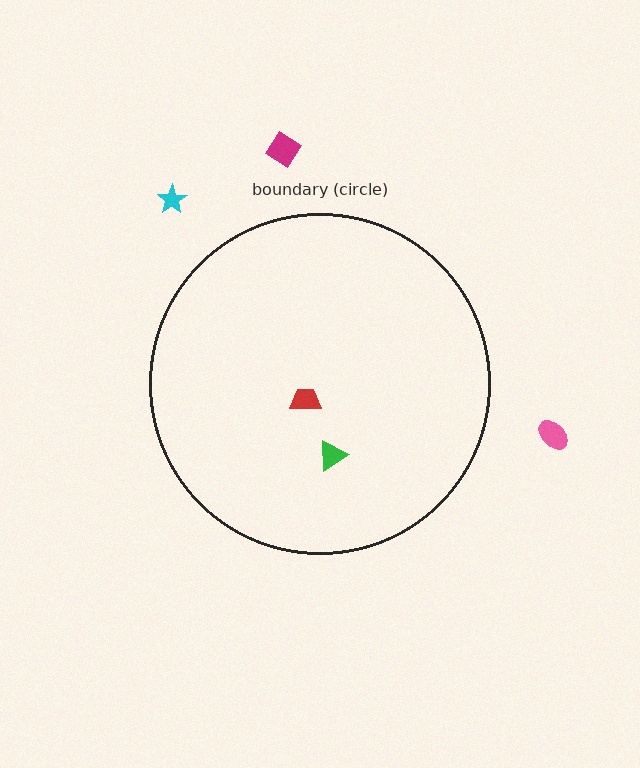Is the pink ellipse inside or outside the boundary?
Outside.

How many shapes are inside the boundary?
2 inside, 3 outside.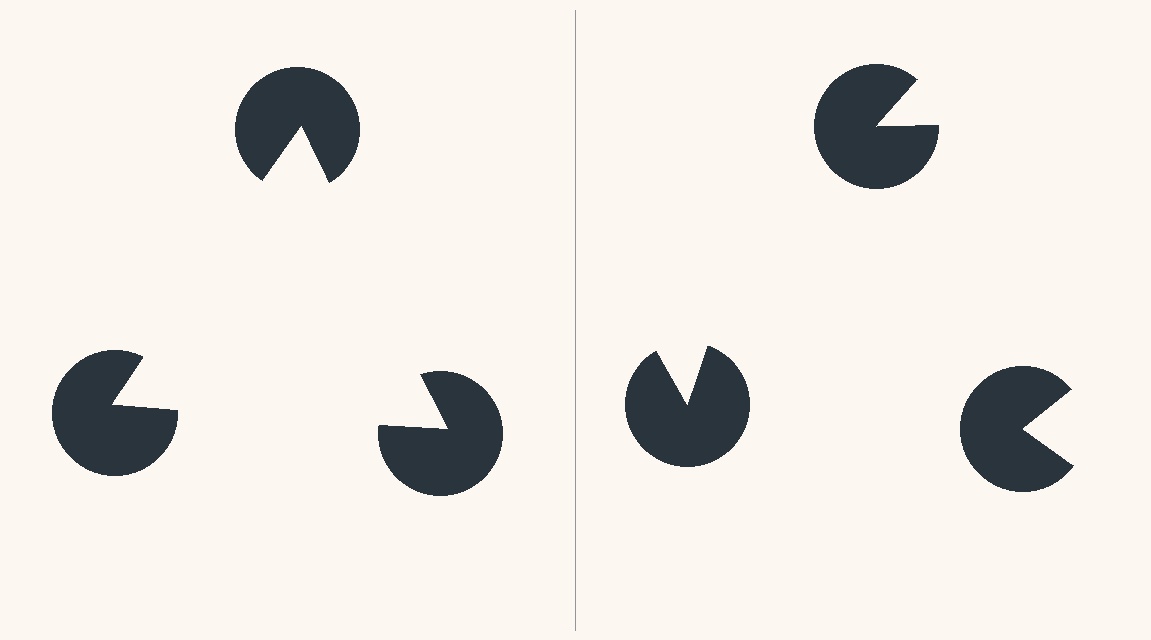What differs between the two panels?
The pac-man discs are positioned identically on both sides; only the wedge orientations differ. On the left they align to a triangle; on the right they are misaligned.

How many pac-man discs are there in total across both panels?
6 — 3 on each side.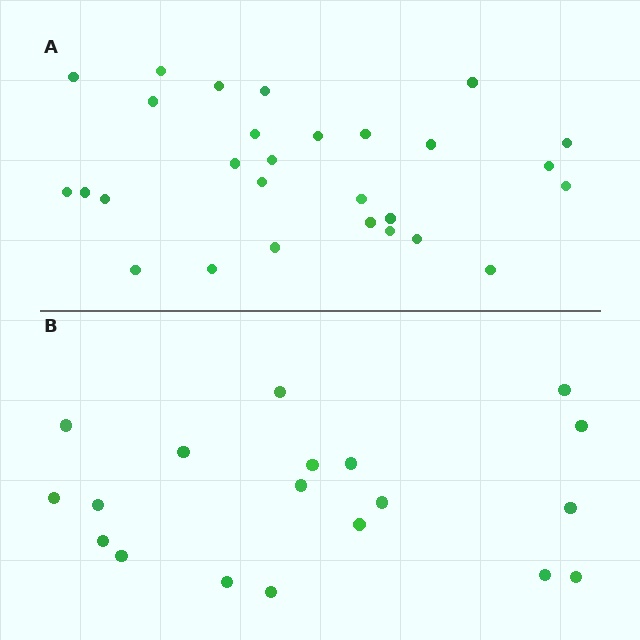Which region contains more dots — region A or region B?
Region A (the top region) has more dots.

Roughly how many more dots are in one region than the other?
Region A has roughly 8 or so more dots than region B.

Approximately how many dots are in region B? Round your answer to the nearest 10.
About 20 dots. (The exact count is 19, which rounds to 20.)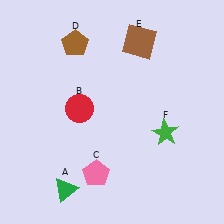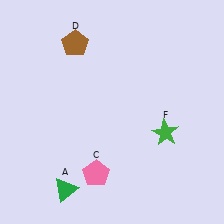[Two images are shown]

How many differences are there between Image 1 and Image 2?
There are 2 differences between the two images.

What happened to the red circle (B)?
The red circle (B) was removed in Image 2. It was in the top-left area of Image 1.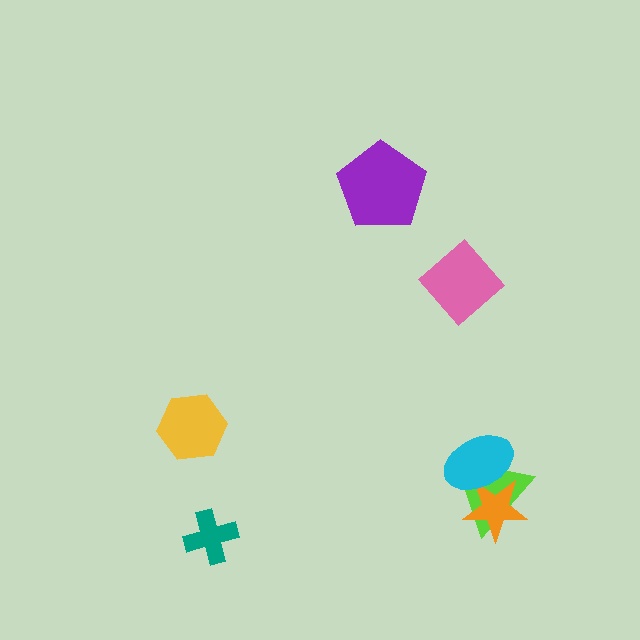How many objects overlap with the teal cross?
0 objects overlap with the teal cross.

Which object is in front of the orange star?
The cyan ellipse is in front of the orange star.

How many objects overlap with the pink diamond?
0 objects overlap with the pink diamond.